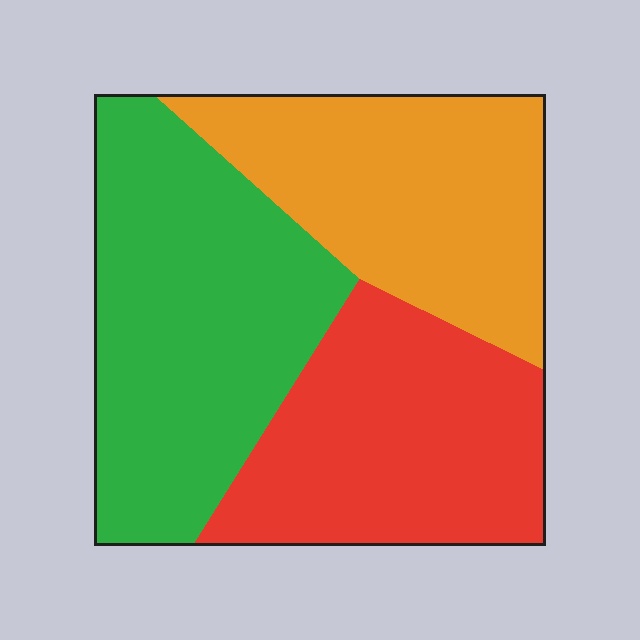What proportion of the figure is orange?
Orange covers 30% of the figure.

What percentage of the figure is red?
Red takes up about one third (1/3) of the figure.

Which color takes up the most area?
Green, at roughly 40%.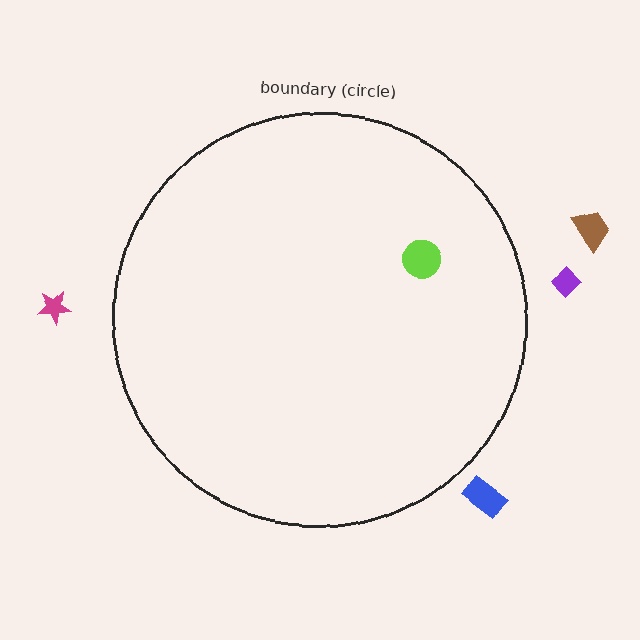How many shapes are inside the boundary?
1 inside, 4 outside.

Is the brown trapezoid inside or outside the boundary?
Outside.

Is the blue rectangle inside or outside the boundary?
Outside.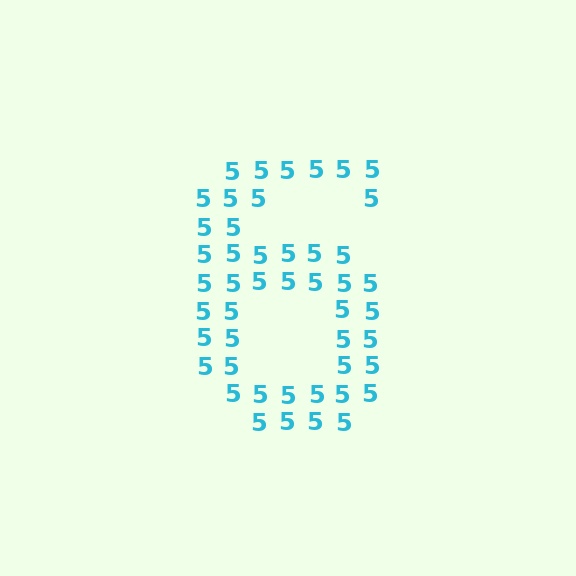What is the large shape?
The large shape is the digit 6.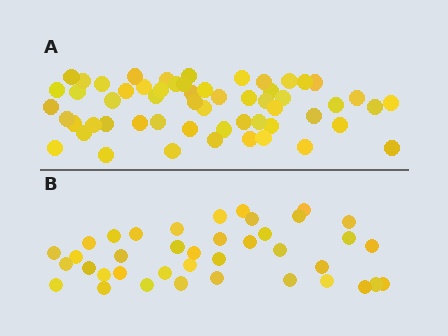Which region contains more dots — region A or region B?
Region A (the top region) has more dots.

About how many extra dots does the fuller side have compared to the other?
Region A has approximately 20 more dots than region B.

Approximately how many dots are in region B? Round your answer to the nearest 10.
About 40 dots. (The exact count is 39, which rounds to 40.)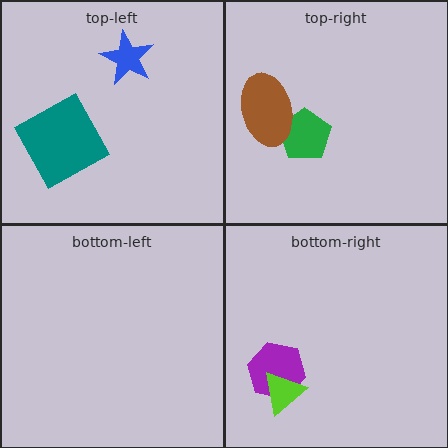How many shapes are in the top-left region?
2.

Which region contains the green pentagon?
The top-right region.